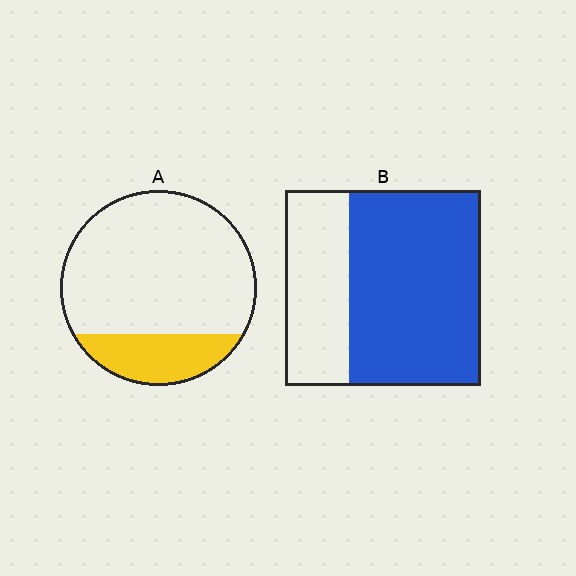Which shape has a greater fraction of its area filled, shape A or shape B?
Shape B.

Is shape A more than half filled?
No.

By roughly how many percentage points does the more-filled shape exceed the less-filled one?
By roughly 45 percentage points (B over A).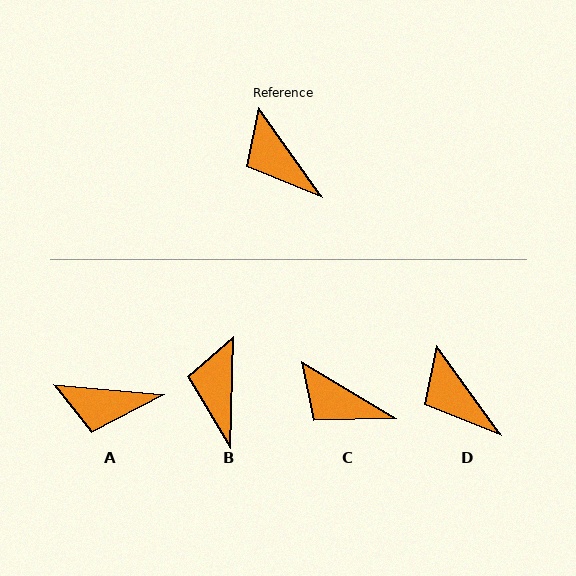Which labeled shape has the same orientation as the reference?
D.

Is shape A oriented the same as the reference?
No, it is off by about 50 degrees.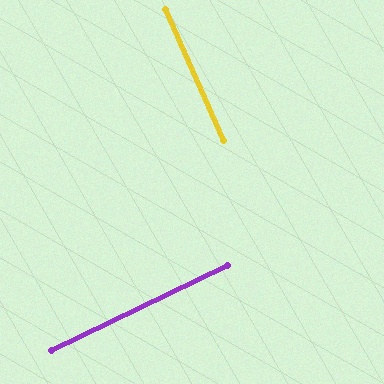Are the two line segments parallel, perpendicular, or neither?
Perpendicular — they meet at approximately 88°.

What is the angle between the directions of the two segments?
Approximately 88 degrees.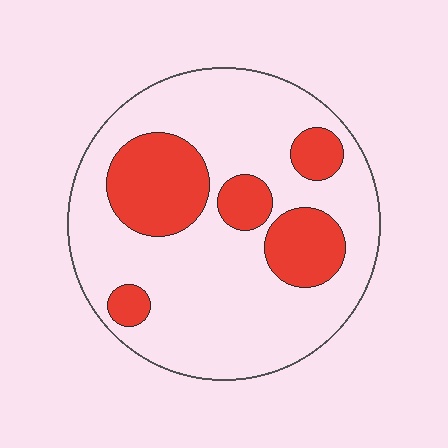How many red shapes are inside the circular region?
5.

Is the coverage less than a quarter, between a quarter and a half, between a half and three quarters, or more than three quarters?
Between a quarter and a half.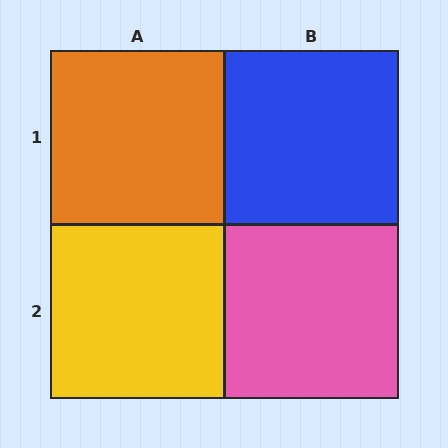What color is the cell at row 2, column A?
Yellow.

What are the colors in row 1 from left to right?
Orange, blue.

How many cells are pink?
1 cell is pink.